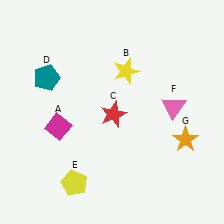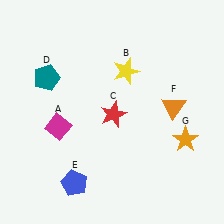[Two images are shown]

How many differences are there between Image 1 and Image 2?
There are 2 differences between the two images.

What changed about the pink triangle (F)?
In Image 1, F is pink. In Image 2, it changed to orange.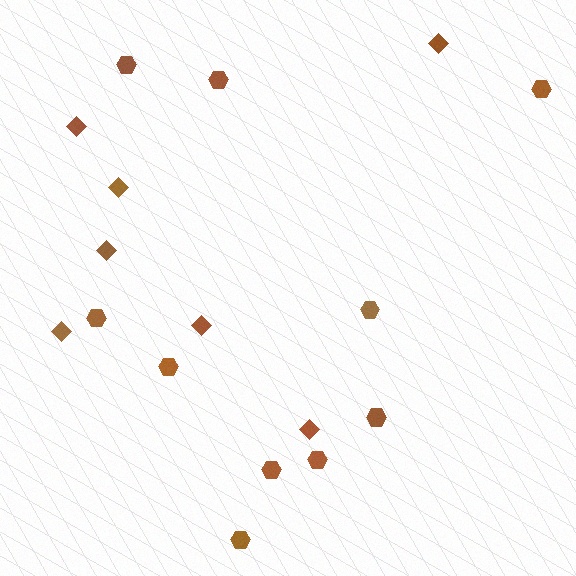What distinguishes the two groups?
There are 2 groups: one group of hexagons (10) and one group of diamonds (7).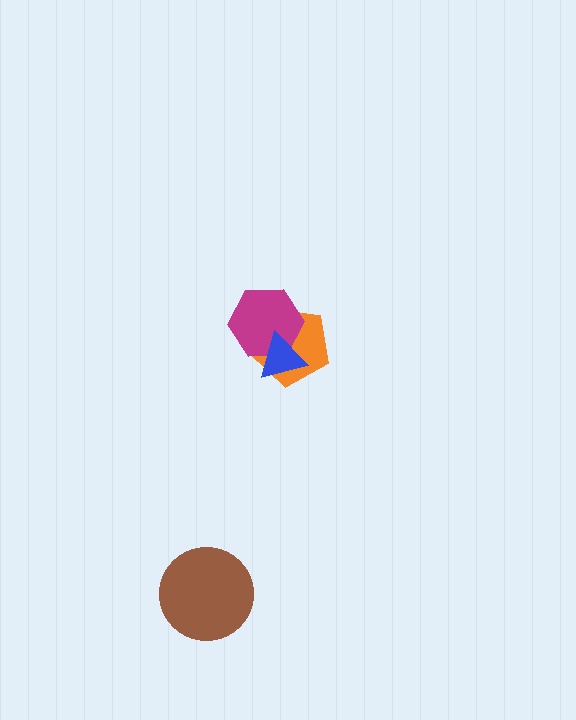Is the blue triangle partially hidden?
No, no other shape covers it.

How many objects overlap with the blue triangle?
2 objects overlap with the blue triangle.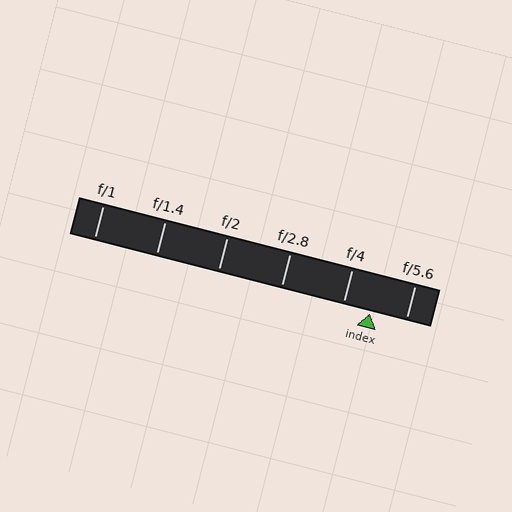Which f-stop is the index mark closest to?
The index mark is closest to f/4.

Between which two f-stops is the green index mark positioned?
The index mark is between f/4 and f/5.6.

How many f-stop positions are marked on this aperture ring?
There are 6 f-stop positions marked.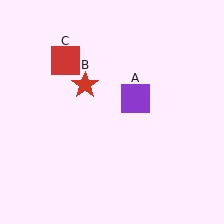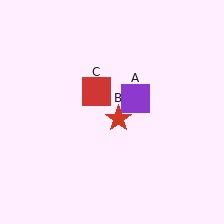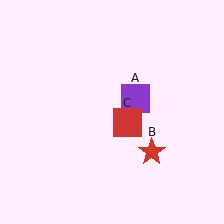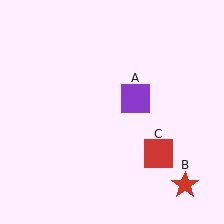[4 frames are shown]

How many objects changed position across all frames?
2 objects changed position: red star (object B), red square (object C).